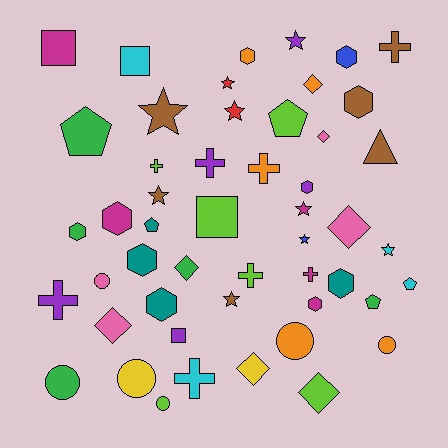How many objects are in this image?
There are 50 objects.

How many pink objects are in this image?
There are 4 pink objects.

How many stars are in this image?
There are 9 stars.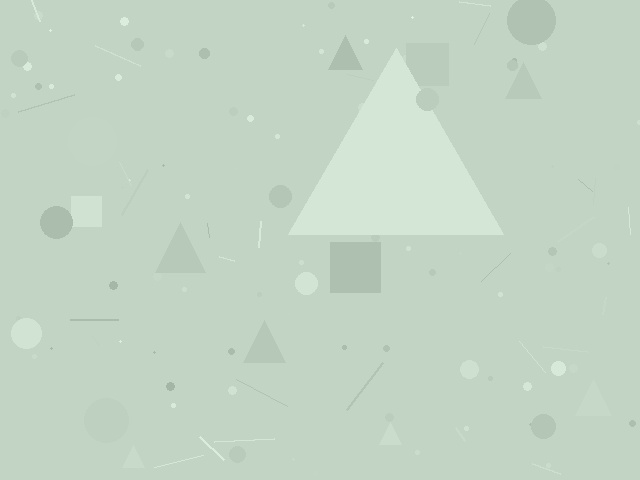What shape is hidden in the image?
A triangle is hidden in the image.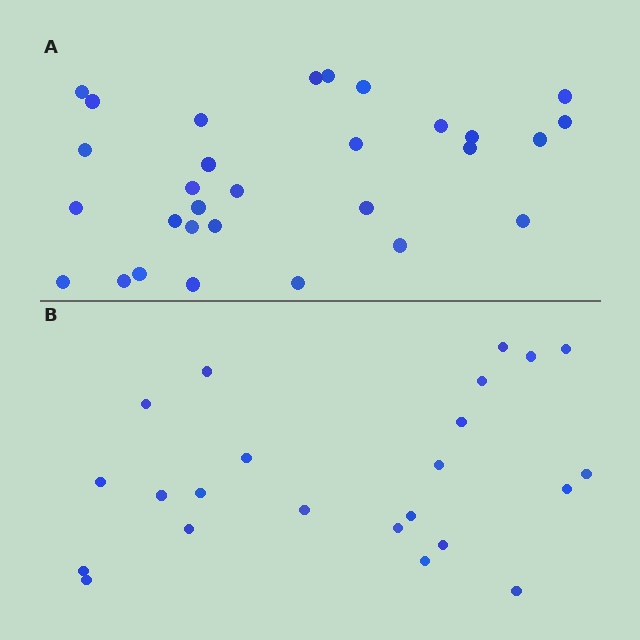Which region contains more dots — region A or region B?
Region A (the top region) has more dots.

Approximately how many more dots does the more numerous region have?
Region A has roughly 8 or so more dots than region B.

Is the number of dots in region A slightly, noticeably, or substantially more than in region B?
Region A has noticeably more, but not dramatically so. The ratio is roughly 1.3 to 1.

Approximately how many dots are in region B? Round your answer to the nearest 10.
About 20 dots. (The exact count is 23, which rounds to 20.)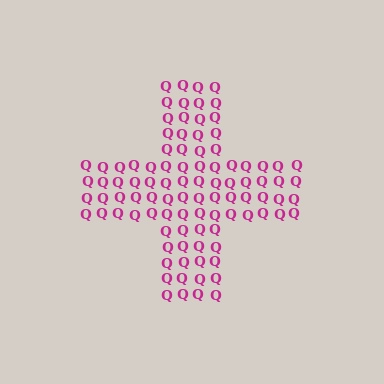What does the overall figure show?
The overall figure shows a cross.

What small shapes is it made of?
It is made of small letter Q's.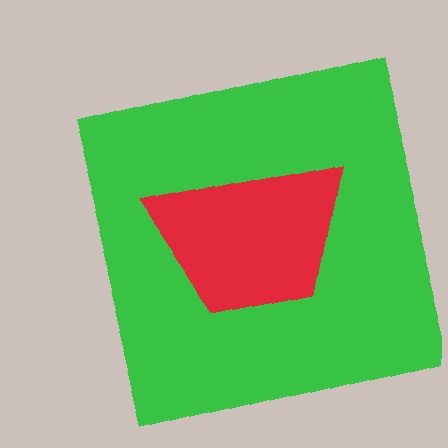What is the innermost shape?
The red trapezoid.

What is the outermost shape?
The green square.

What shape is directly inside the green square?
The red trapezoid.